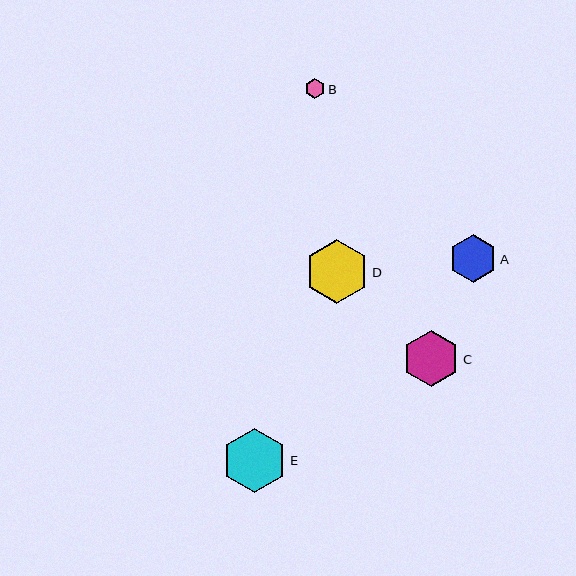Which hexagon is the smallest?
Hexagon B is the smallest with a size of approximately 20 pixels.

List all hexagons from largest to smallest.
From largest to smallest: E, D, C, A, B.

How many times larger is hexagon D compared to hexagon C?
Hexagon D is approximately 1.1 times the size of hexagon C.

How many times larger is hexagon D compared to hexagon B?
Hexagon D is approximately 3.2 times the size of hexagon B.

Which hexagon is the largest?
Hexagon E is the largest with a size of approximately 65 pixels.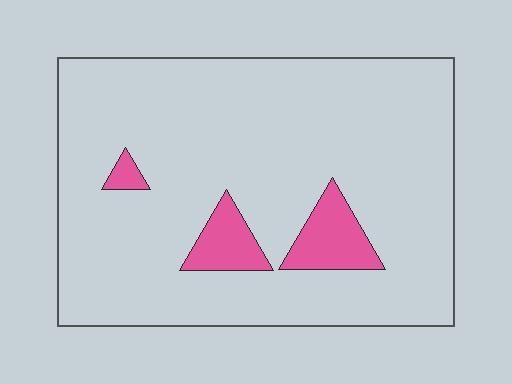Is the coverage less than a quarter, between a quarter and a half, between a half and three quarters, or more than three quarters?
Less than a quarter.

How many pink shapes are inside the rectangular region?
3.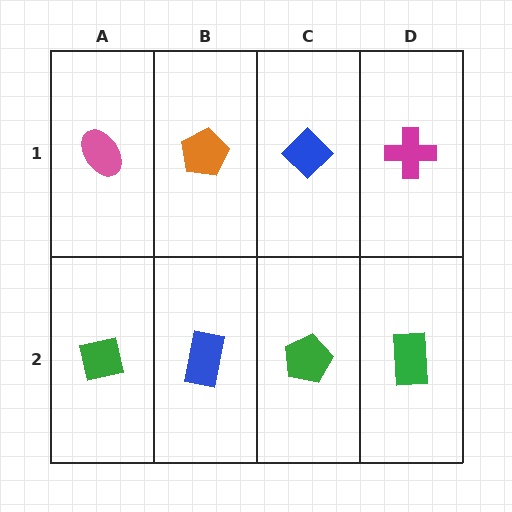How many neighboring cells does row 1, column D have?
2.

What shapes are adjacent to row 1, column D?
A green rectangle (row 2, column D), a blue diamond (row 1, column C).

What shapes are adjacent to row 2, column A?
A pink ellipse (row 1, column A), a blue rectangle (row 2, column B).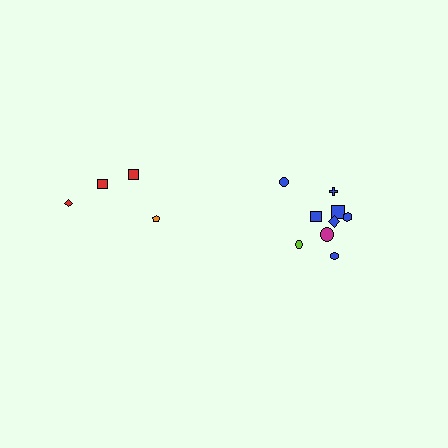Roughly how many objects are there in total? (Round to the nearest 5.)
Roughly 15 objects in total.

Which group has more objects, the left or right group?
The right group.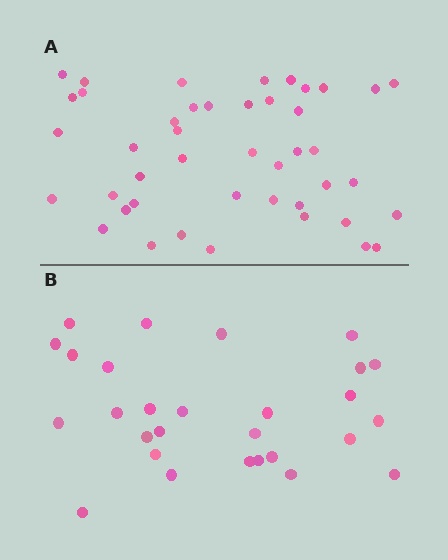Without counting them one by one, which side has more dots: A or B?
Region A (the top region) has more dots.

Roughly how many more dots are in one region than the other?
Region A has approximately 15 more dots than region B.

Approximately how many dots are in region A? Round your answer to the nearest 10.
About 40 dots. (The exact count is 44, which rounds to 40.)